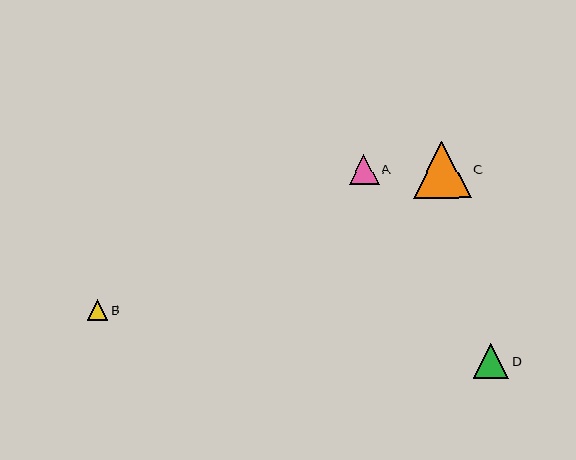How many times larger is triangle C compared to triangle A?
Triangle C is approximately 1.9 times the size of triangle A.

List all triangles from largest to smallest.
From largest to smallest: C, D, A, B.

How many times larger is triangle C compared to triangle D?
Triangle C is approximately 1.6 times the size of triangle D.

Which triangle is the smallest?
Triangle B is the smallest with a size of approximately 21 pixels.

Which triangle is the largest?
Triangle C is the largest with a size of approximately 57 pixels.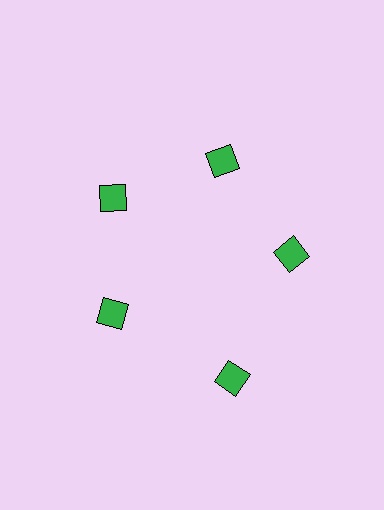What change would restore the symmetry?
The symmetry would be restored by moving it inward, back onto the ring so that all 5 squares sit at equal angles and equal distance from the center.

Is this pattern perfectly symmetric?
No. The 5 green squares are arranged in a ring, but one element near the 5 o'clock position is pushed outward from the center, breaking the 5-fold rotational symmetry.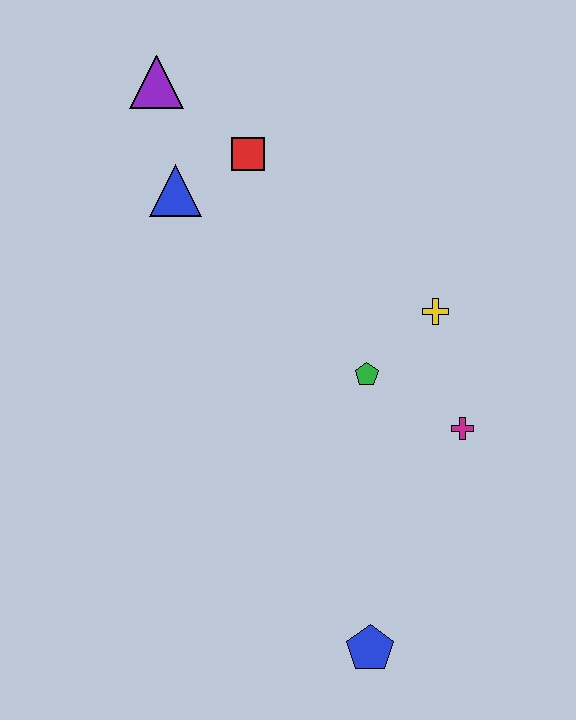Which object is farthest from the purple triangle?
The blue pentagon is farthest from the purple triangle.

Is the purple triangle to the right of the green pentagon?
No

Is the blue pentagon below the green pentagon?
Yes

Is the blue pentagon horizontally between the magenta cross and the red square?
Yes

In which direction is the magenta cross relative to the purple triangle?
The magenta cross is below the purple triangle.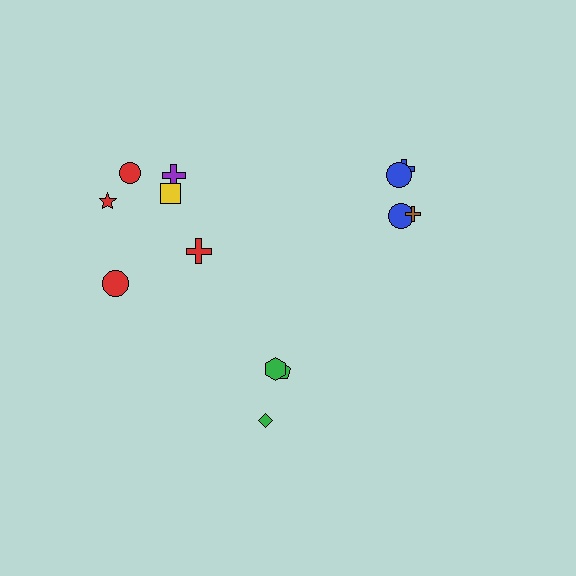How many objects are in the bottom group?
There are 3 objects.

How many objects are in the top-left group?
There are 6 objects.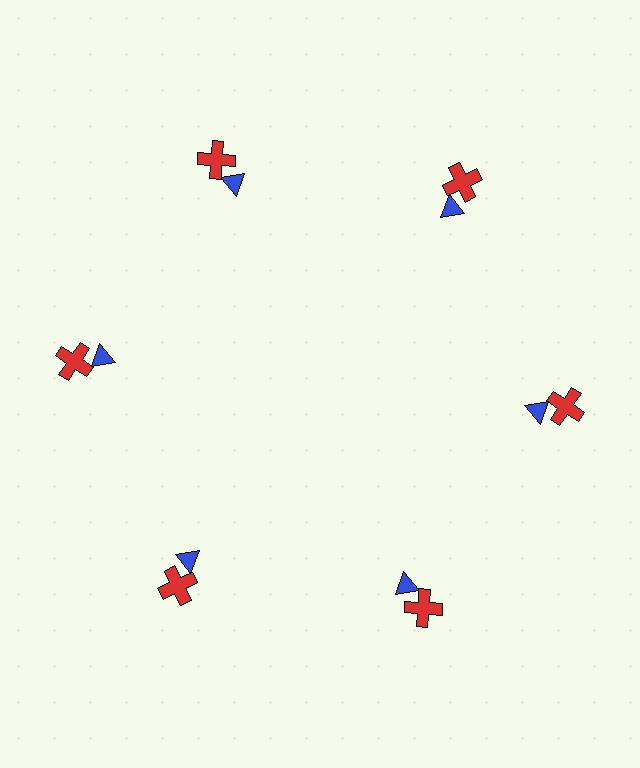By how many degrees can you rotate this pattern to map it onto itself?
The pattern maps onto itself every 60 degrees of rotation.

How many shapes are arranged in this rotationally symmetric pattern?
There are 12 shapes, arranged in 6 groups of 2.